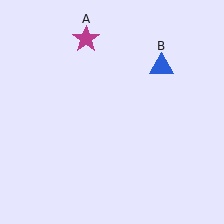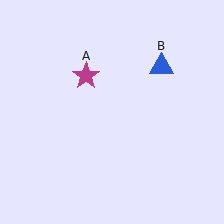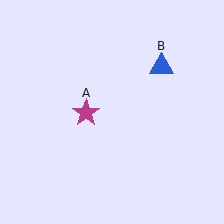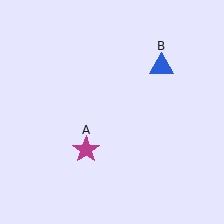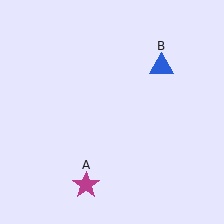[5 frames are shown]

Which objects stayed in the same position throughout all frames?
Blue triangle (object B) remained stationary.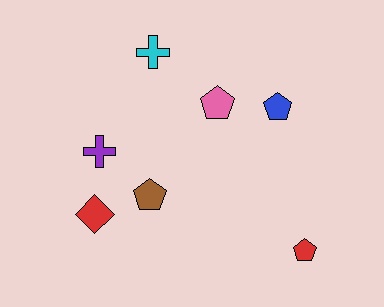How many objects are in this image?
There are 7 objects.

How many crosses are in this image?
There are 2 crosses.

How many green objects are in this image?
There are no green objects.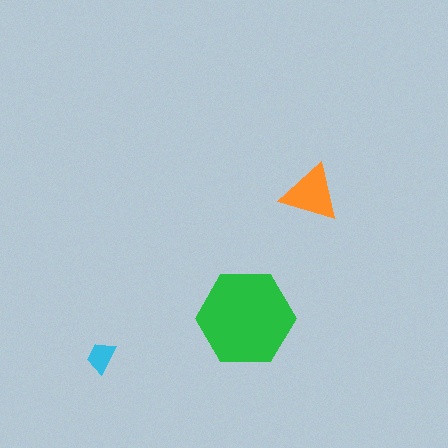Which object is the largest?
The green hexagon.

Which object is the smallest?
The cyan trapezoid.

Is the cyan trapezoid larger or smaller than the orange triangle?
Smaller.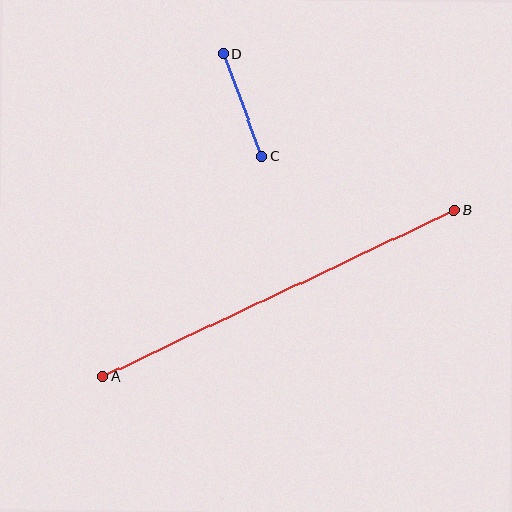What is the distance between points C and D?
The distance is approximately 110 pixels.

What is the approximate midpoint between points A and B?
The midpoint is at approximately (278, 294) pixels.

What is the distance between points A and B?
The distance is approximately 389 pixels.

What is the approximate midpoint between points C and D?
The midpoint is at approximately (243, 105) pixels.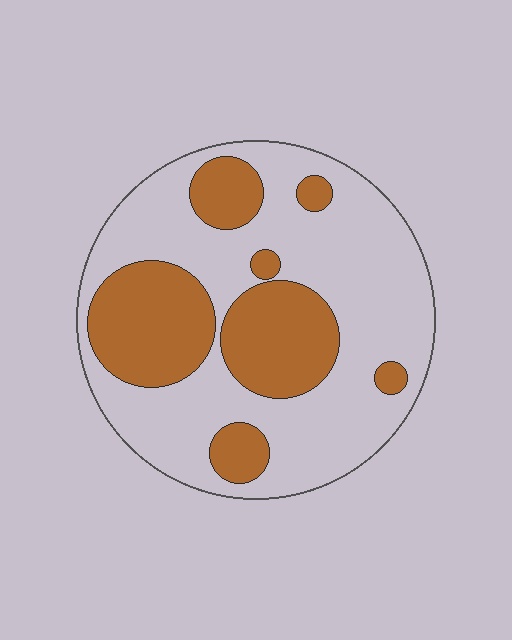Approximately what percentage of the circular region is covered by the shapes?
Approximately 35%.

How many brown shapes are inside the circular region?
7.